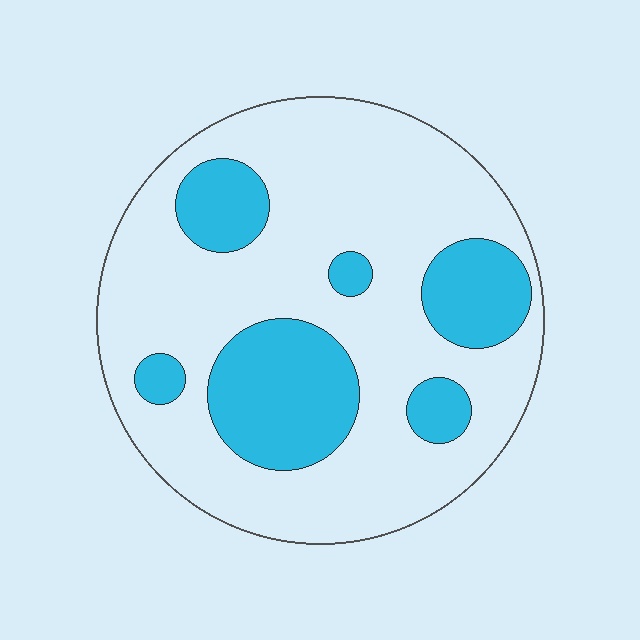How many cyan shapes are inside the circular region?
6.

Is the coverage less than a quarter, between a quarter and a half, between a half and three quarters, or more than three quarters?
Between a quarter and a half.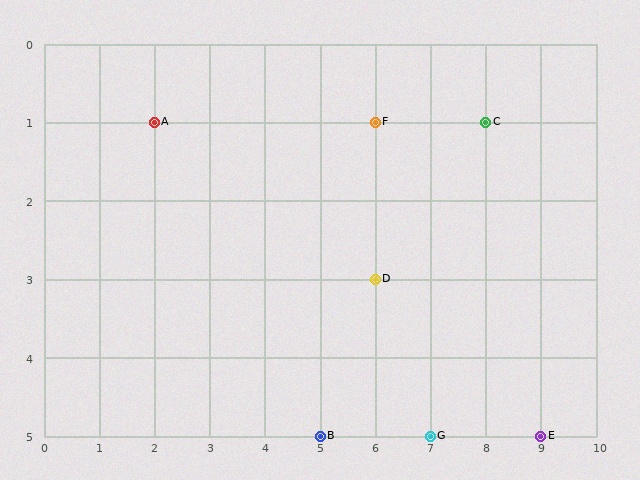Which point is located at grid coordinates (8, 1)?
Point C is at (8, 1).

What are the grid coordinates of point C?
Point C is at grid coordinates (8, 1).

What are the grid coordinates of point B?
Point B is at grid coordinates (5, 5).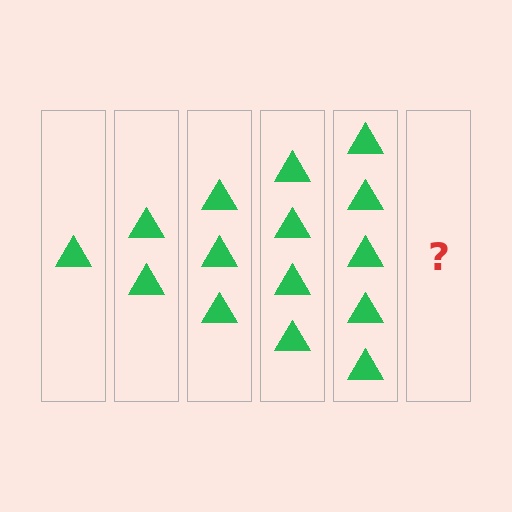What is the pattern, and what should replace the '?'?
The pattern is that each step adds one more triangle. The '?' should be 6 triangles.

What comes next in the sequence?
The next element should be 6 triangles.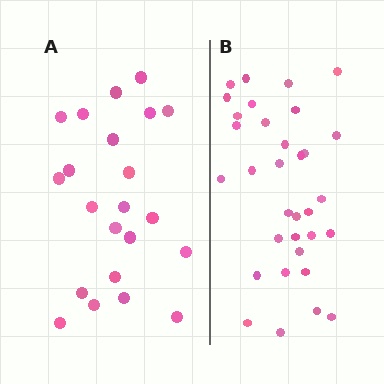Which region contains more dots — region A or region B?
Region B (the right region) has more dots.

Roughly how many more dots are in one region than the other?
Region B has roughly 12 or so more dots than region A.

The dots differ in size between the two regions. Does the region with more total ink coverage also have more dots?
No. Region A has more total ink coverage because its dots are larger, but region B actually contains more individual dots. Total area can be misleading — the number of items is what matters here.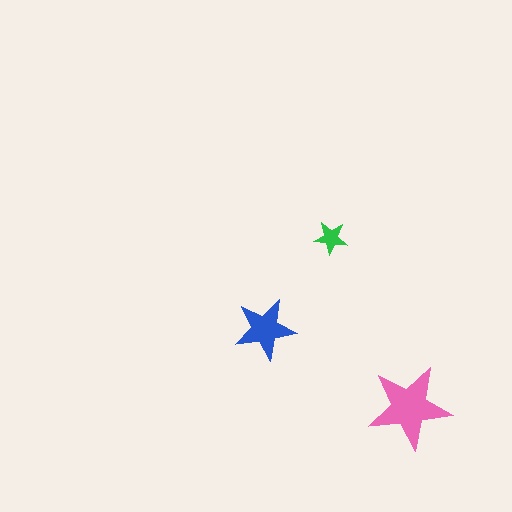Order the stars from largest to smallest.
the pink one, the blue one, the green one.